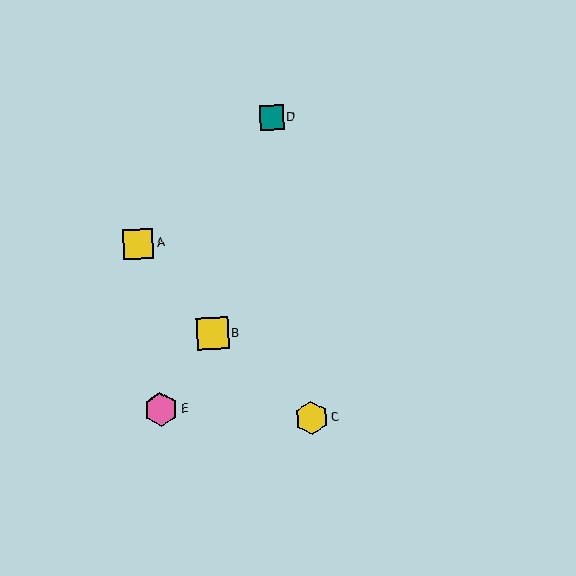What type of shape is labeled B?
Shape B is a yellow square.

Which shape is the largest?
The pink hexagon (labeled E) is the largest.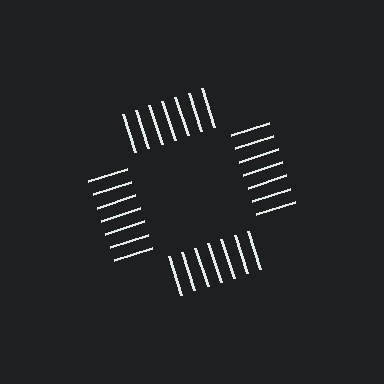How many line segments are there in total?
28 — 7 along each of the 4 edges.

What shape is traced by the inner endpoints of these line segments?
An illusory square — the line segments terminate on its edges but no continuous stroke is drawn.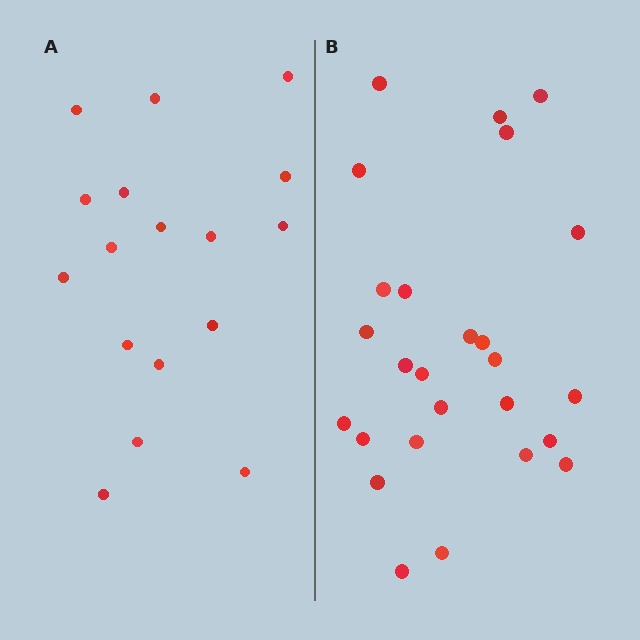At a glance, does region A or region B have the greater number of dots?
Region B (the right region) has more dots.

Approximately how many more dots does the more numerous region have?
Region B has roughly 8 or so more dots than region A.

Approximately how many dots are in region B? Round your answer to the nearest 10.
About 30 dots. (The exact count is 26, which rounds to 30.)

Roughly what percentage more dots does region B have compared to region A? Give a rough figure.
About 55% more.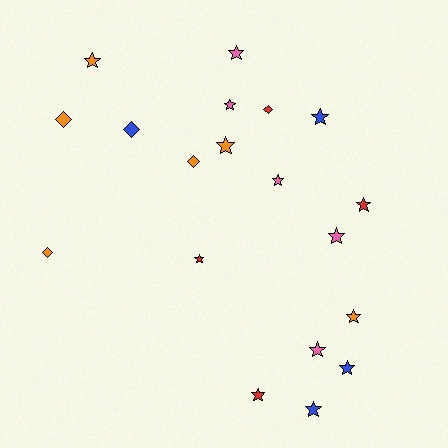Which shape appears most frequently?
Star, with 14 objects.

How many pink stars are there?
There are 5 pink stars.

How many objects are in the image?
There are 19 objects.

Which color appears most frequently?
Orange, with 6 objects.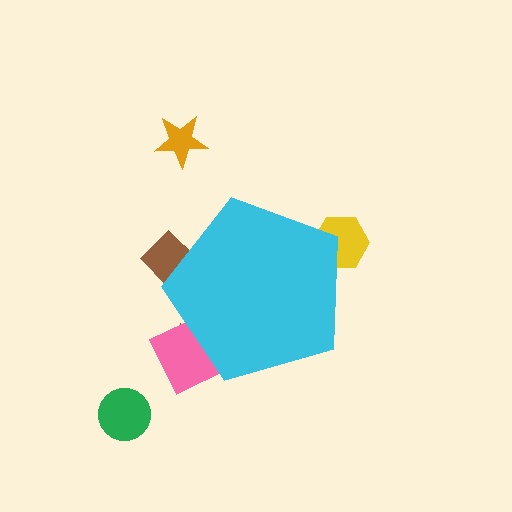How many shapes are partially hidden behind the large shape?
4 shapes are partially hidden.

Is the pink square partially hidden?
Yes, the pink square is partially hidden behind the cyan pentagon.